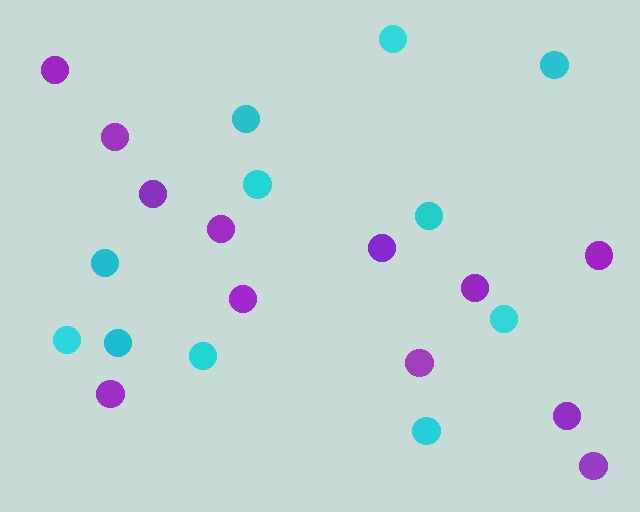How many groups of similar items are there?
There are 2 groups: one group of purple circles (12) and one group of cyan circles (11).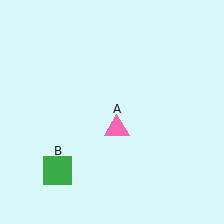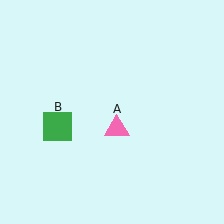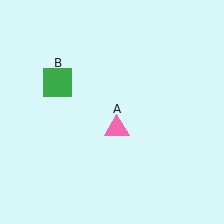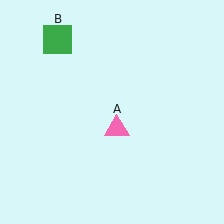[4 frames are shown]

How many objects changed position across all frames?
1 object changed position: green square (object B).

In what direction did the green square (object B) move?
The green square (object B) moved up.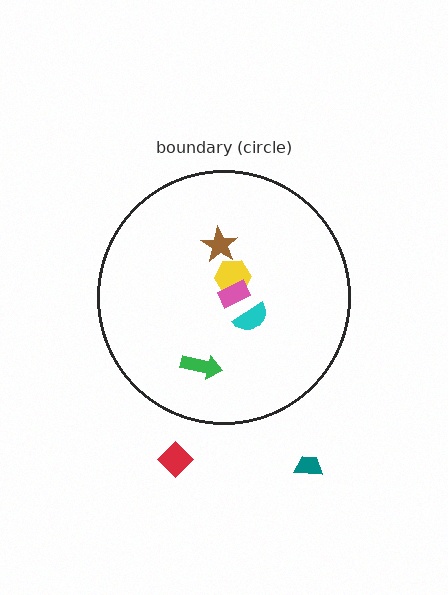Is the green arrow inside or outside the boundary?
Inside.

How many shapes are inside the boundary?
5 inside, 2 outside.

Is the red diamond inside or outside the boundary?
Outside.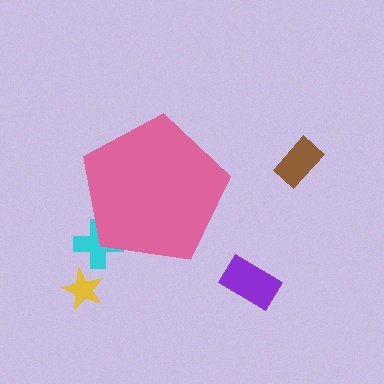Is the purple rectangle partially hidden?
No, the purple rectangle is fully visible.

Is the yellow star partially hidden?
No, the yellow star is fully visible.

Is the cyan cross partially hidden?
Yes, the cyan cross is partially hidden behind the pink pentagon.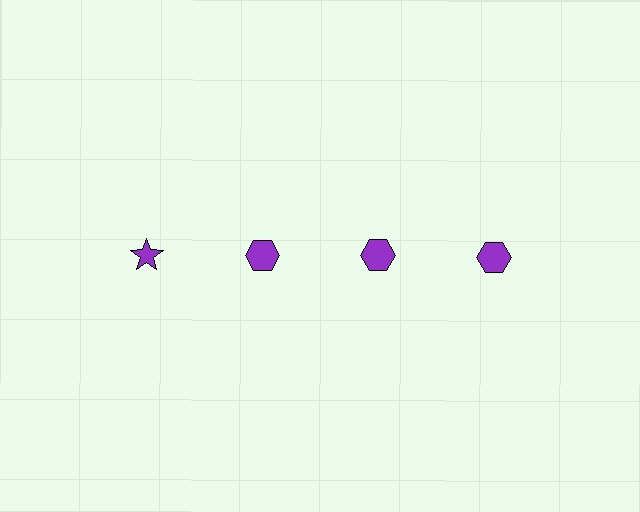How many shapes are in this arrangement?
There are 4 shapes arranged in a grid pattern.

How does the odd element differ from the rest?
It has a different shape: star instead of hexagon.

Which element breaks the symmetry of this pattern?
The purple star in the top row, leftmost column breaks the symmetry. All other shapes are purple hexagons.